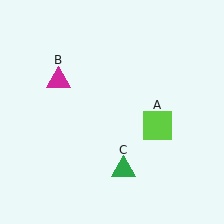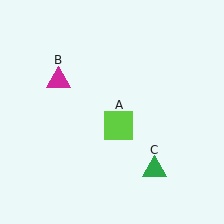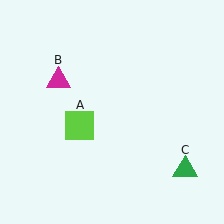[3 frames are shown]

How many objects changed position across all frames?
2 objects changed position: lime square (object A), green triangle (object C).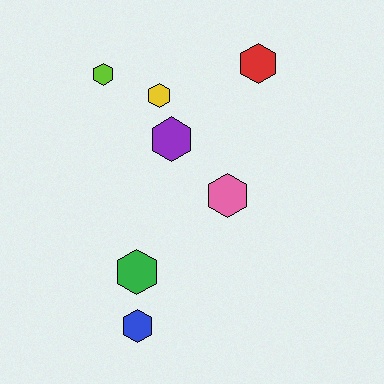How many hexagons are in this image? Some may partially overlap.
There are 7 hexagons.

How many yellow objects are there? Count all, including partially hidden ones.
There is 1 yellow object.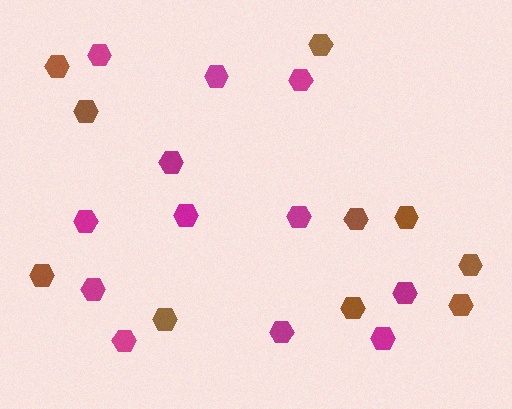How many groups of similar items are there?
There are 2 groups: one group of magenta hexagons (12) and one group of brown hexagons (10).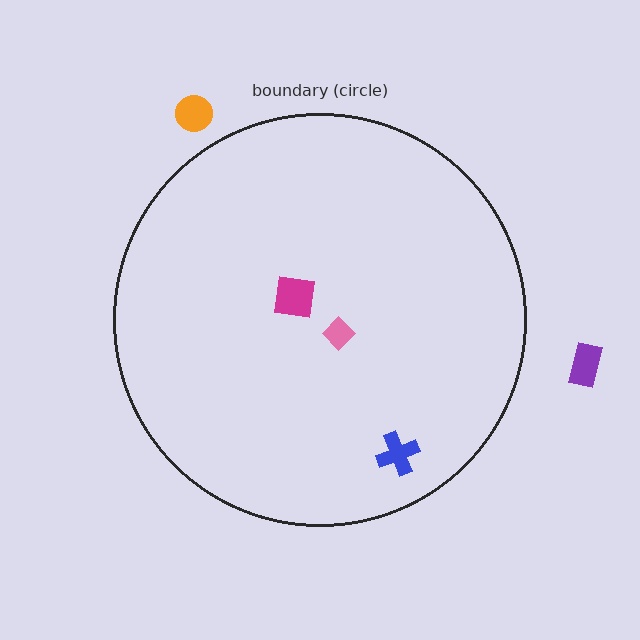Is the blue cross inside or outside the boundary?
Inside.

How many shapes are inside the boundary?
3 inside, 2 outside.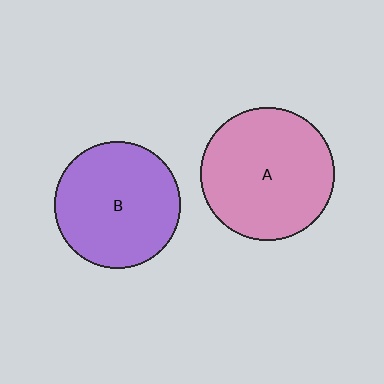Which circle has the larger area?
Circle A (pink).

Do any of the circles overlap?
No, none of the circles overlap.